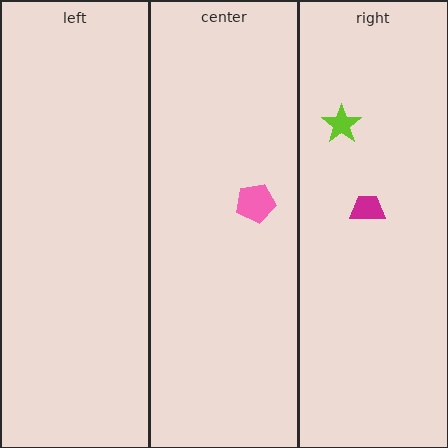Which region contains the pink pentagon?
The center region.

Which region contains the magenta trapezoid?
The right region.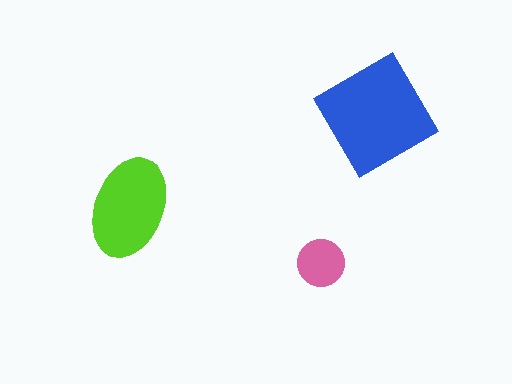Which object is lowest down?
The pink circle is bottommost.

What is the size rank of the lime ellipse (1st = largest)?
2nd.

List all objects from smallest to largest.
The pink circle, the lime ellipse, the blue diamond.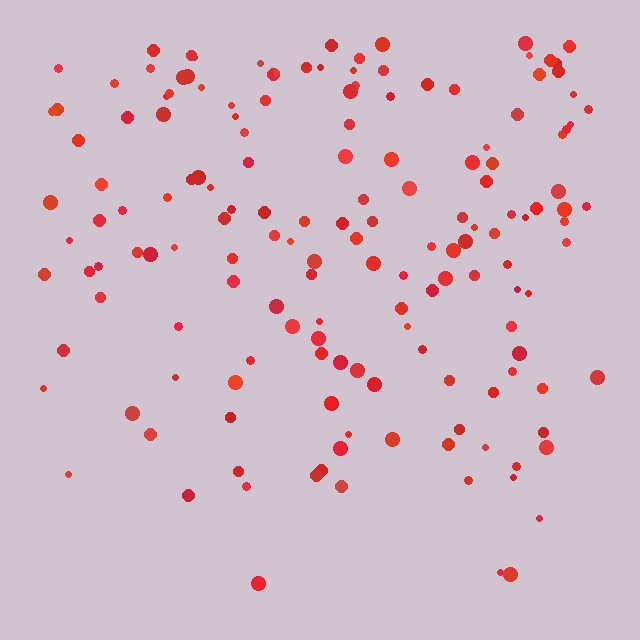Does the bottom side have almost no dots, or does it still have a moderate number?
Still a moderate number, just noticeably fewer than the top.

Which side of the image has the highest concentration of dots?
The top.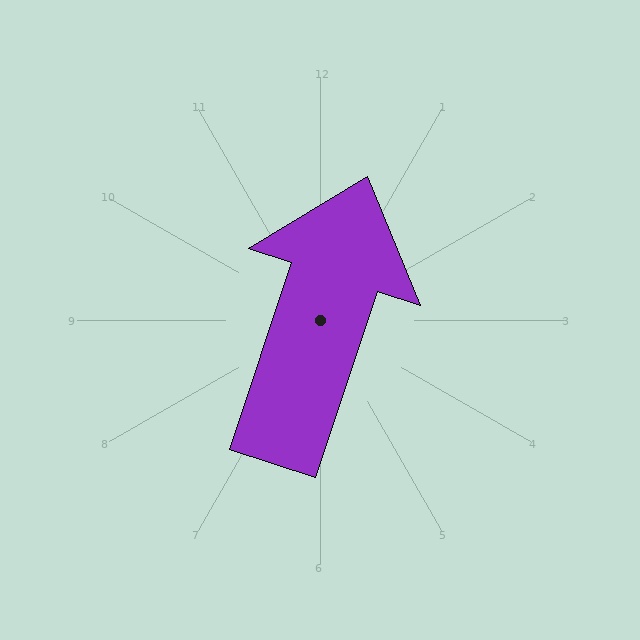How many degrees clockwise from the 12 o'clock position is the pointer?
Approximately 18 degrees.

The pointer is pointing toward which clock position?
Roughly 1 o'clock.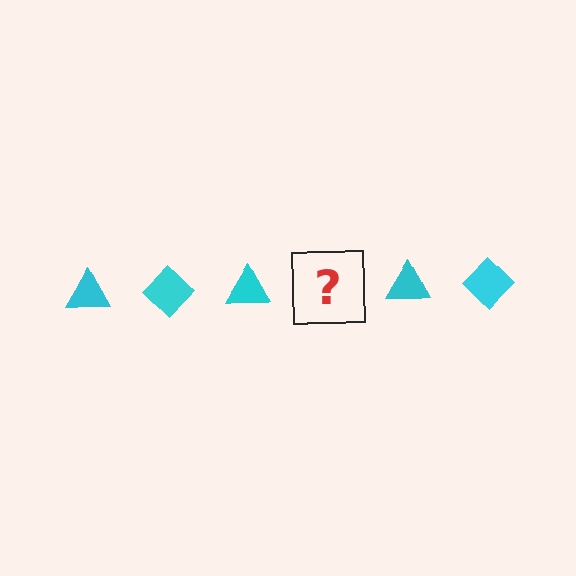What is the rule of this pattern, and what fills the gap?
The rule is that the pattern cycles through triangle, diamond shapes in cyan. The gap should be filled with a cyan diamond.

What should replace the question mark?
The question mark should be replaced with a cyan diamond.